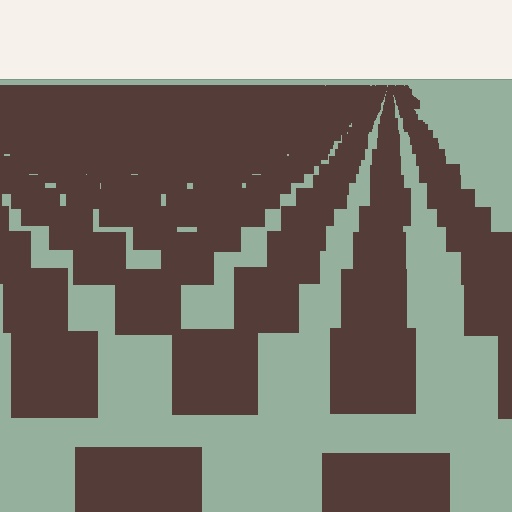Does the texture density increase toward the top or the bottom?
Density increases toward the top.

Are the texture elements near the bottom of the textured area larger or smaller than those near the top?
Larger. Near the bottom, elements are closer to the viewer and appear at a bigger on-screen size.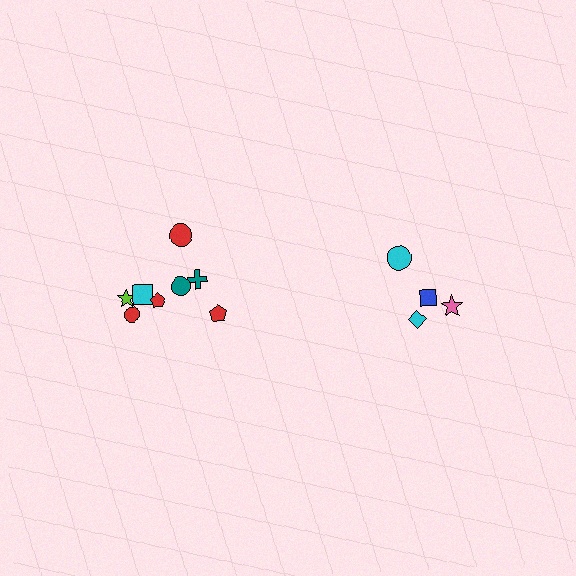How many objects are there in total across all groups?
There are 12 objects.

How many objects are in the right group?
There are 4 objects.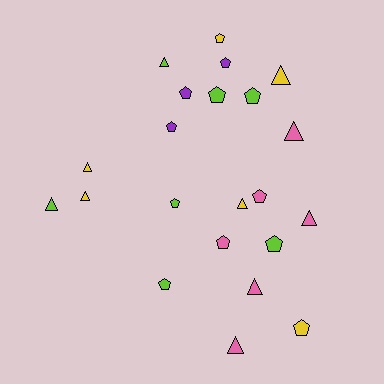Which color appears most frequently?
Lime, with 7 objects.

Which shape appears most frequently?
Pentagon, with 12 objects.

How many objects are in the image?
There are 22 objects.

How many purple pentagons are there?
There are 3 purple pentagons.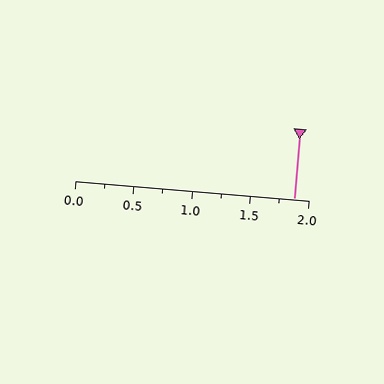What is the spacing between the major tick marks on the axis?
The major ticks are spaced 0.5 apart.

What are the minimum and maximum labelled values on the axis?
The axis runs from 0.0 to 2.0.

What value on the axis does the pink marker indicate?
The marker indicates approximately 1.88.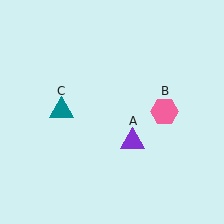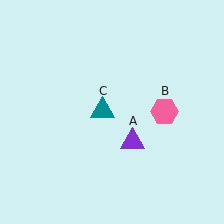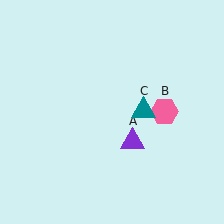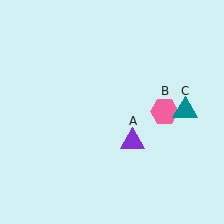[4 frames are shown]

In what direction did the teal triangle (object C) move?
The teal triangle (object C) moved right.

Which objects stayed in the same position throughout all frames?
Purple triangle (object A) and pink hexagon (object B) remained stationary.